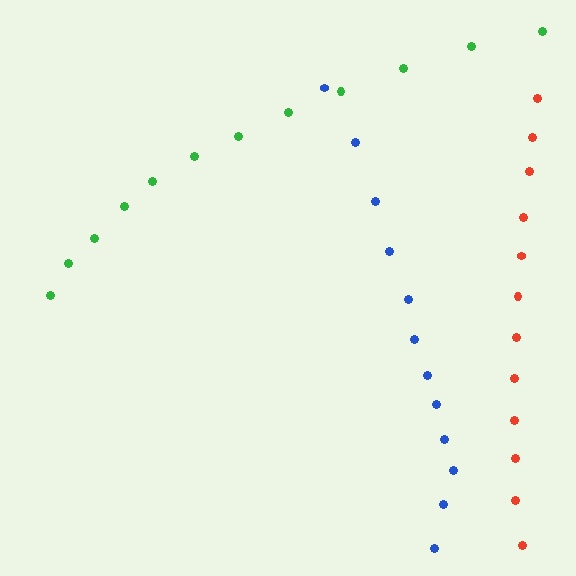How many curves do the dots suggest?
There are 3 distinct paths.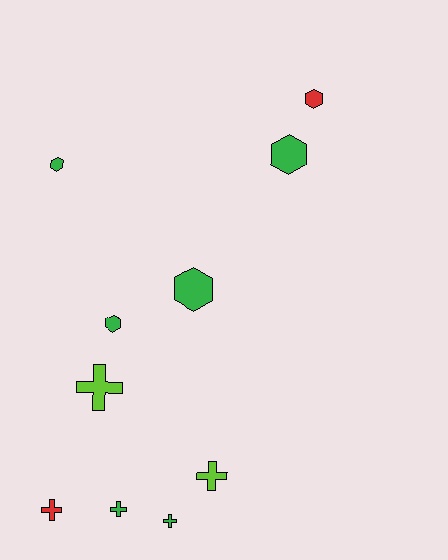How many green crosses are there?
There are 2 green crosses.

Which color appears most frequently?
Green, with 6 objects.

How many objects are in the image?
There are 10 objects.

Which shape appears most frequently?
Cross, with 5 objects.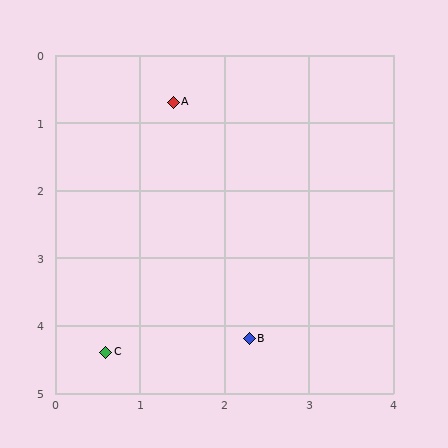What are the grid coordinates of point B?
Point B is at approximately (2.3, 4.2).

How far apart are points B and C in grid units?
Points B and C are about 1.7 grid units apart.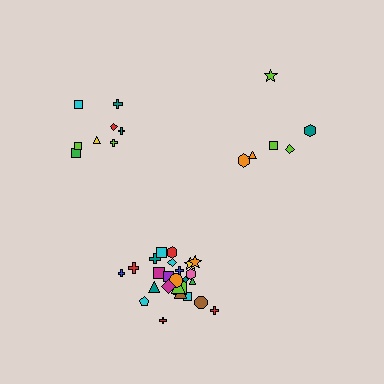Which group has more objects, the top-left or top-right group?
The top-left group.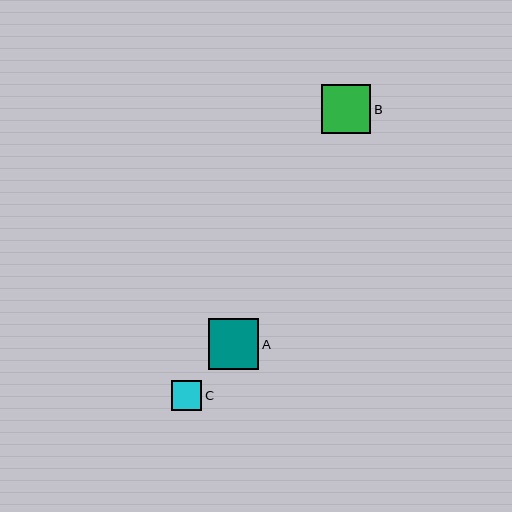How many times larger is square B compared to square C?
Square B is approximately 1.7 times the size of square C.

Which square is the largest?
Square A is the largest with a size of approximately 50 pixels.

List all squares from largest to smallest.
From largest to smallest: A, B, C.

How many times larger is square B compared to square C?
Square B is approximately 1.7 times the size of square C.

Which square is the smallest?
Square C is the smallest with a size of approximately 30 pixels.